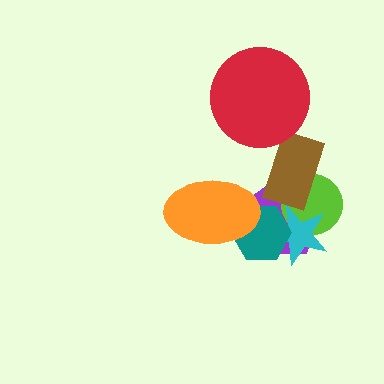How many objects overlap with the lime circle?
3 objects overlap with the lime circle.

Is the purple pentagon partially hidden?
Yes, it is partially covered by another shape.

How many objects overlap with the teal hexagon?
3 objects overlap with the teal hexagon.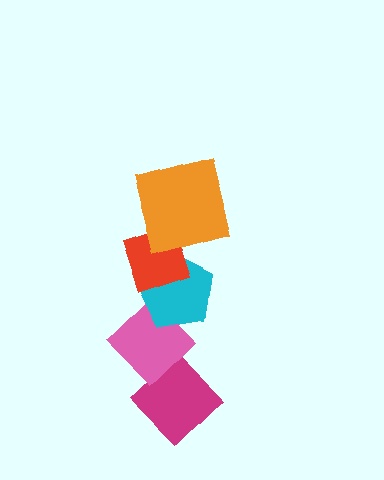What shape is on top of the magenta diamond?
The pink diamond is on top of the magenta diamond.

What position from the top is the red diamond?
The red diamond is 2nd from the top.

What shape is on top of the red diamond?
The orange square is on top of the red diamond.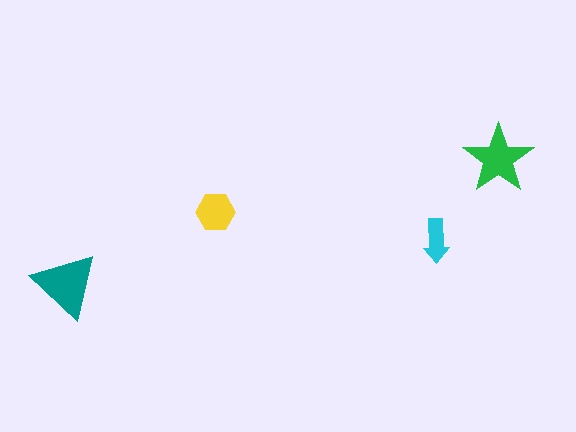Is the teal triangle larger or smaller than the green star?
Larger.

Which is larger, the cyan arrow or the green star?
The green star.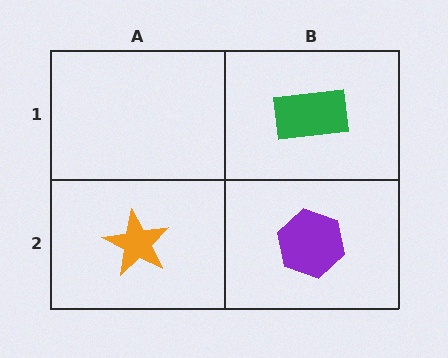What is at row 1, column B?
A green rectangle.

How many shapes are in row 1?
1 shape.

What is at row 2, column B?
A purple hexagon.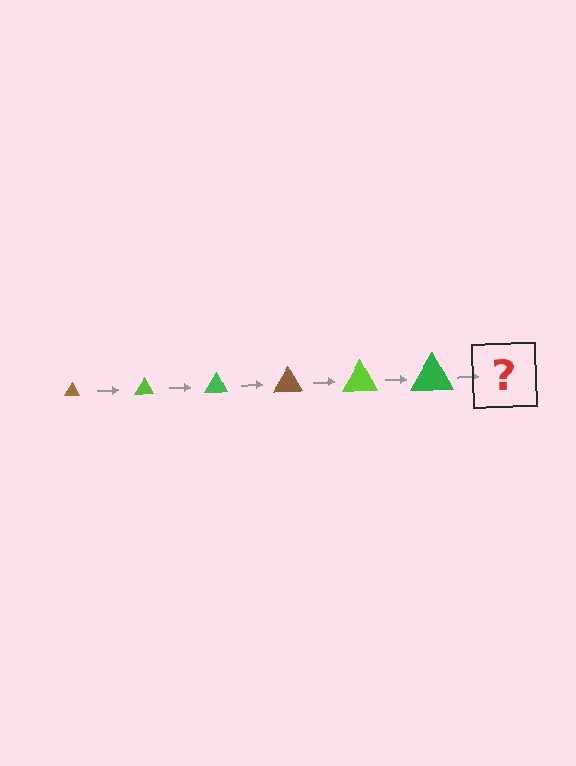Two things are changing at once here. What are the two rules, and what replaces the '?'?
The two rules are that the triangle grows larger each step and the color cycles through brown, lime, and green. The '?' should be a brown triangle, larger than the previous one.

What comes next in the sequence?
The next element should be a brown triangle, larger than the previous one.